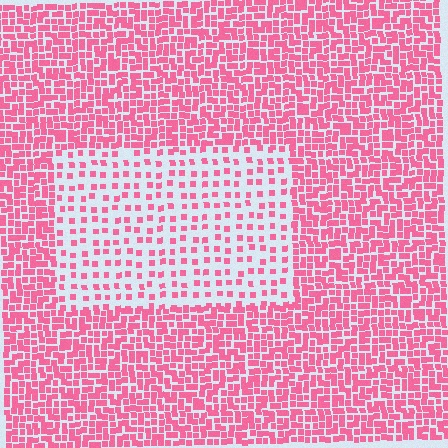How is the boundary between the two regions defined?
The boundary is defined by a change in element density (approximately 2.6x ratio). All elements are the same color, size, and shape.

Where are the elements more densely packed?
The elements are more densely packed outside the rectangle boundary.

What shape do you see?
I see a rectangle.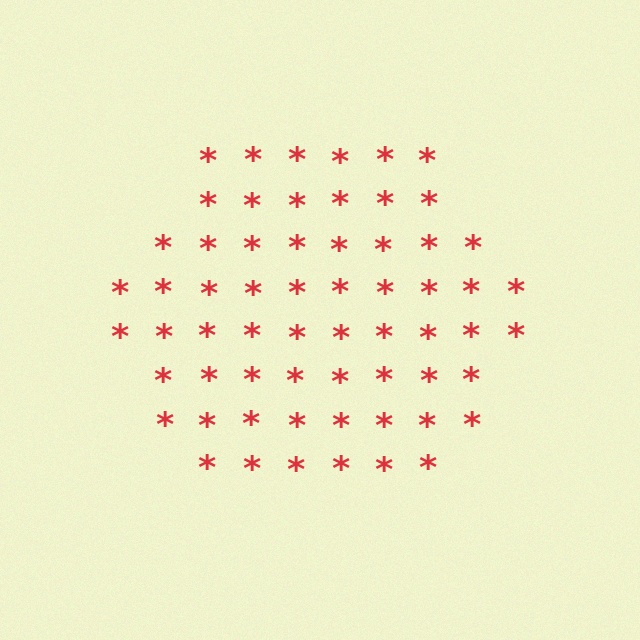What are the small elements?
The small elements are asterisks.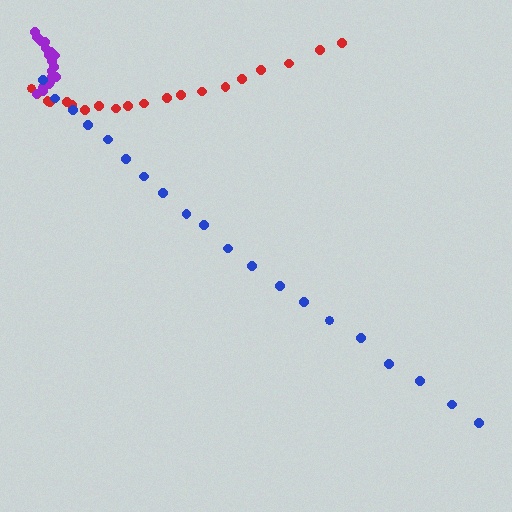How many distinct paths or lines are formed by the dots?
There are 3 distinct paths.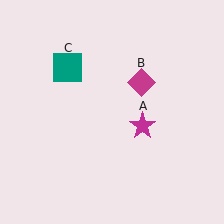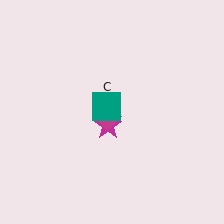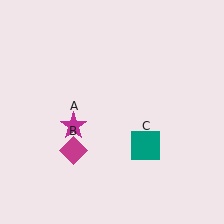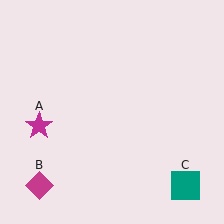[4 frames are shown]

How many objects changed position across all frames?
3 objects changed position: magenta star (object A), magenta diamond (object B), teal square (object C).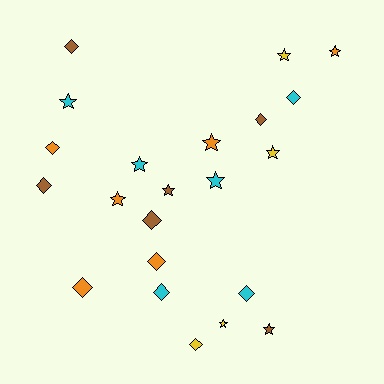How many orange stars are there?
There are 3 orange stars.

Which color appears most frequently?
Cyan, with 6 objects.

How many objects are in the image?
There are 22 objects.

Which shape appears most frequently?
Diamond, with 11 objects.